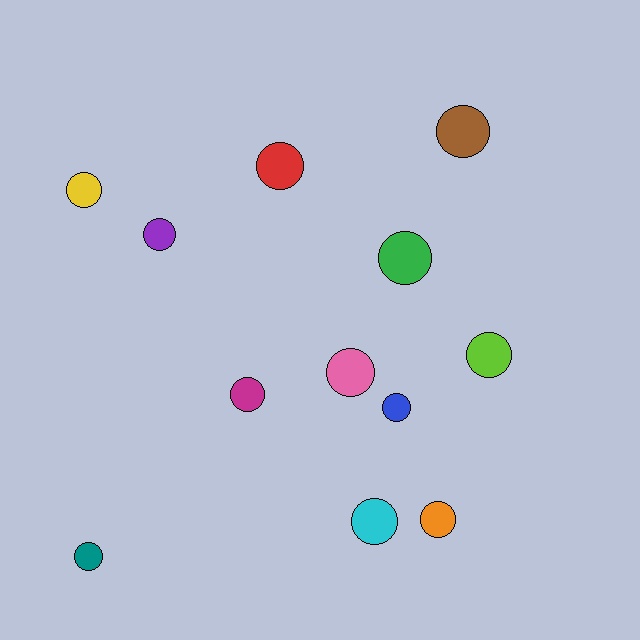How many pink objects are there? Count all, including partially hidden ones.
There is 1 pink object.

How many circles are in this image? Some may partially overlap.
There are 12 circles.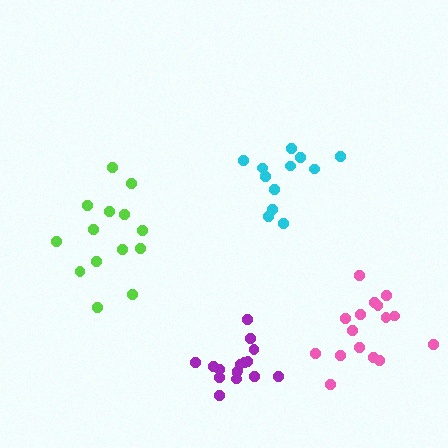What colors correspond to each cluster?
The clusters are colored: cyan, purple, pink, lime.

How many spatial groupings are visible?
There are 4 spatial groupings.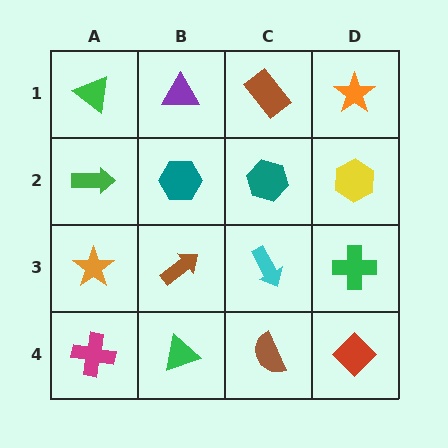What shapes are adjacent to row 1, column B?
A teal hexagon (row 2, column B), a green triangle (row 1, column A), a brown rectangle (row 1, column C).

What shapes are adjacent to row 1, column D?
A yellow hexagon (row 2, column D), a brown rectangle (row 1, column C).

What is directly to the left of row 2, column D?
A teal hexagon.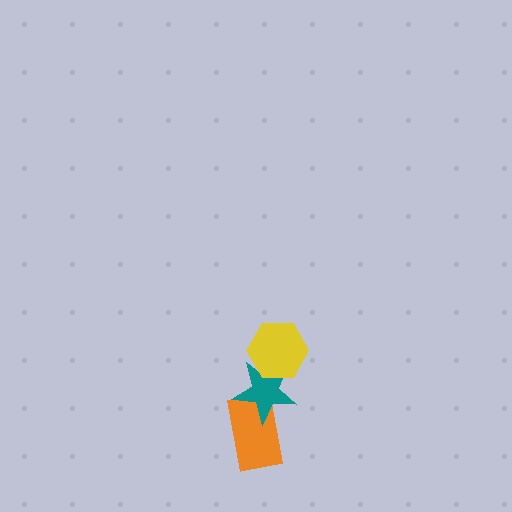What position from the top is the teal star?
The teal star is 2nd from the top.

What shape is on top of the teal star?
The yellow hexagon is on top of the teal star.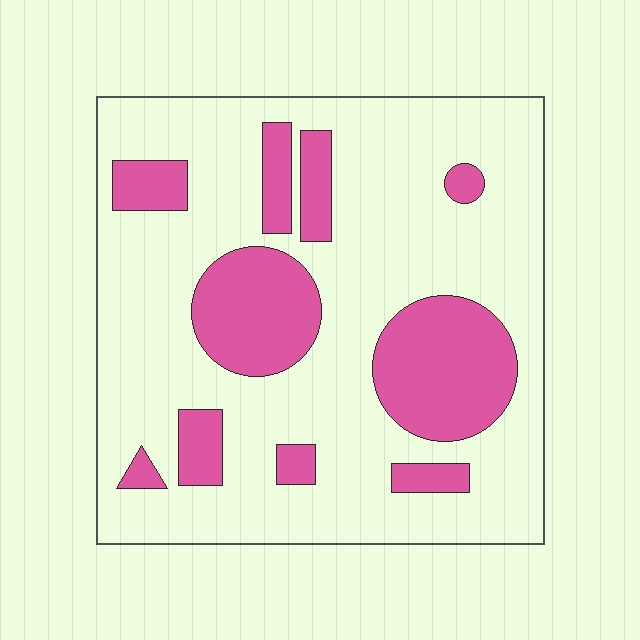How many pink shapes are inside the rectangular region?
10.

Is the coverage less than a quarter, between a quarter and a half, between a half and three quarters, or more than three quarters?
Between a quarter and a half.